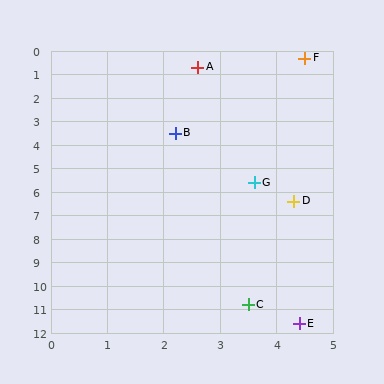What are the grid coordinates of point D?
Point D is at approximately (4.3, 6.4).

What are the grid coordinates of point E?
Point E is at approximately (4.4, 11.6).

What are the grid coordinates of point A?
Point A is at approximately (2.6, 0.7).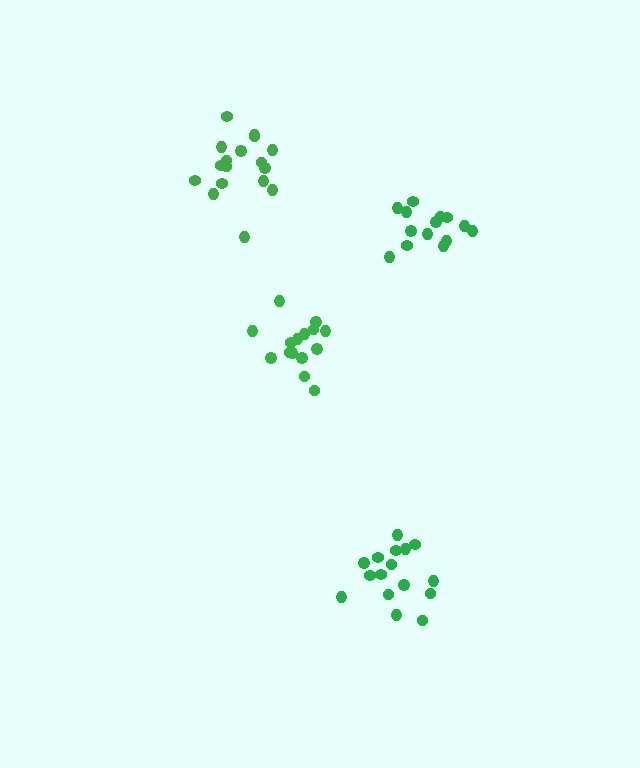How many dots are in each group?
Group 1: 14 dots, Group 2: 17 dots, Group 3: 16 dots, Group 4: 15 dots (62 total).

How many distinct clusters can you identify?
There are 4 distinct clusters.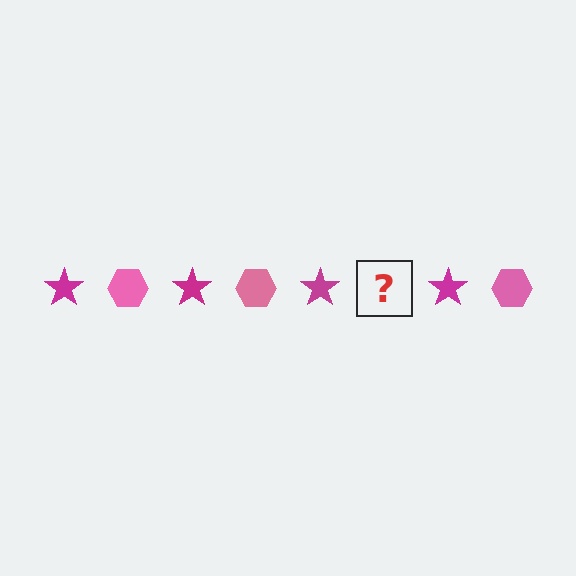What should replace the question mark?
The question mark should be replaced with a pink hexagon.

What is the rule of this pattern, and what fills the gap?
The rule is that the pattern alternates between magenta star and pink hexagon. The gap should be filled with a pink hexagon.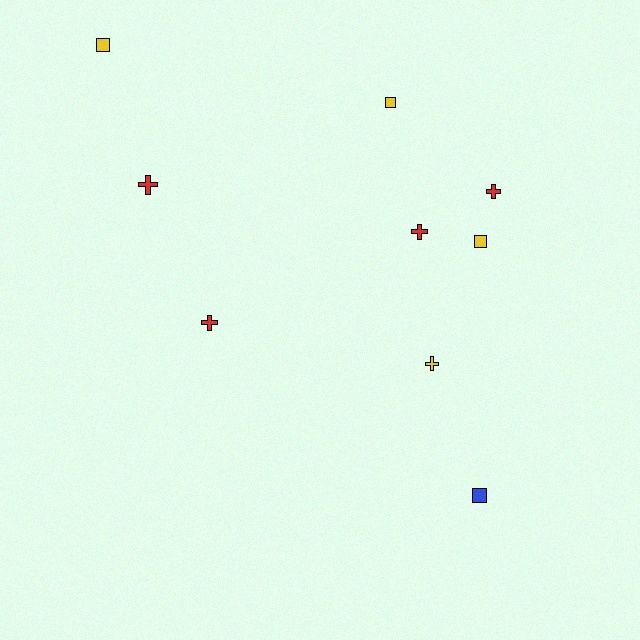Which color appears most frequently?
Yellow, with 4 objects.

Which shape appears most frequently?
Cross, with 5 objects.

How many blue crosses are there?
There are no blue crosses.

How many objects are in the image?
There are 9 objects.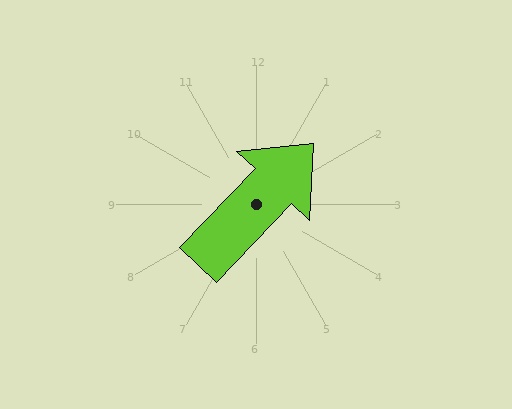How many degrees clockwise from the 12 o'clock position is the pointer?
Approximately 44 degrees.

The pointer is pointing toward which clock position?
Roughly 1 o'clock.